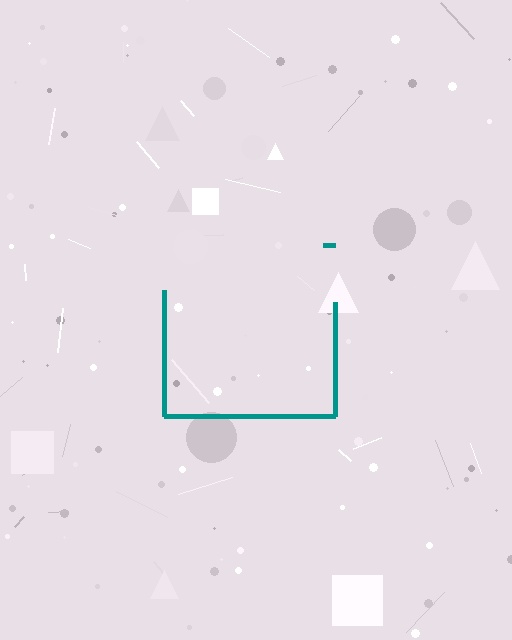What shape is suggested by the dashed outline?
The dashed outline suggests a square.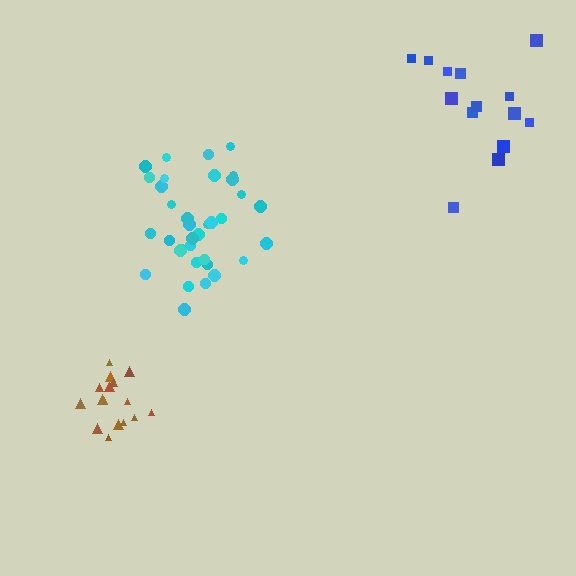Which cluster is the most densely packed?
Brown.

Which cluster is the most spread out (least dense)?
Blue.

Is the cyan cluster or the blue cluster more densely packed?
Cyan.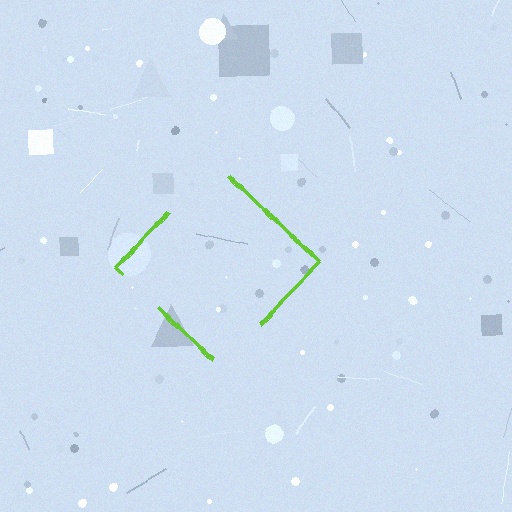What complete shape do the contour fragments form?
The contour fragments form a diamond.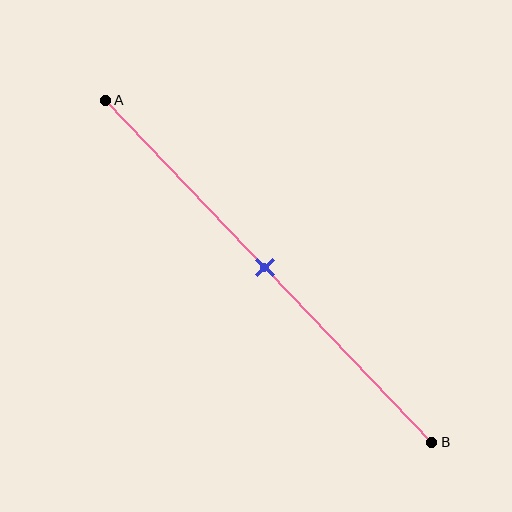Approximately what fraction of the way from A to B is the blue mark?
The blue mark is approximately 50% of the way from A to B.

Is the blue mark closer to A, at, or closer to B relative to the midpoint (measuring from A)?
The blue mark is approximately at the midpoint of segment AB.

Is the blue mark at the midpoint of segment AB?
Yes, the mark is approximately at the midpoint.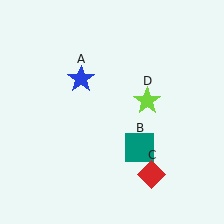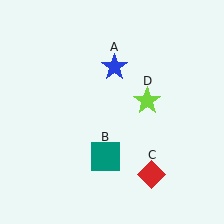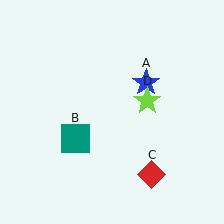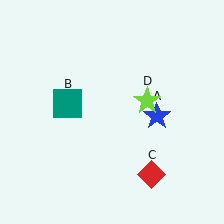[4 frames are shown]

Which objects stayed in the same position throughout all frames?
Red diamond (object C) and lime star (object D) remained stationary.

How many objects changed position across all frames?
2 objects changed position: blue star (object A), teal square (object B).